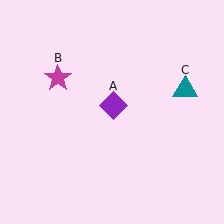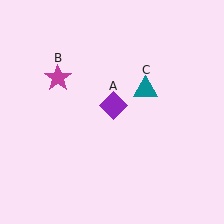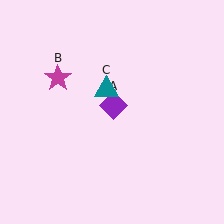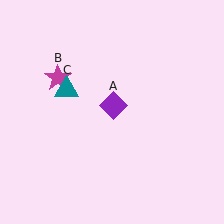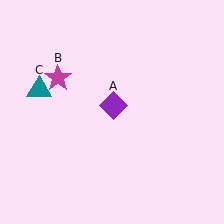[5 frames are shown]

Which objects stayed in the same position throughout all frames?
Purple diamond (object A) and magenta star (object B) remained stationary.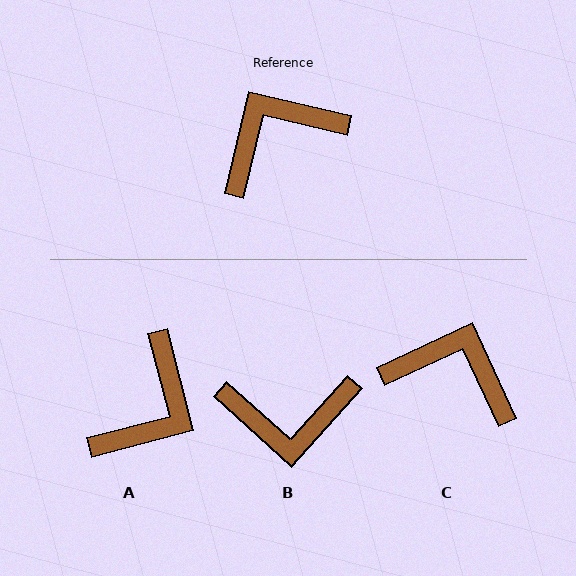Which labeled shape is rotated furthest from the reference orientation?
A, about 152 degrees away.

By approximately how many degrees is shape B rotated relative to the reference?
Approximately 151 degrees counter-clockwise.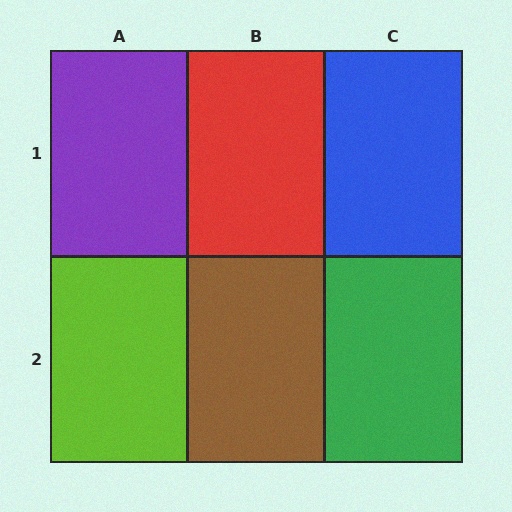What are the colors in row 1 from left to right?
Purple, red, blue.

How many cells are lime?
1 cell is lime.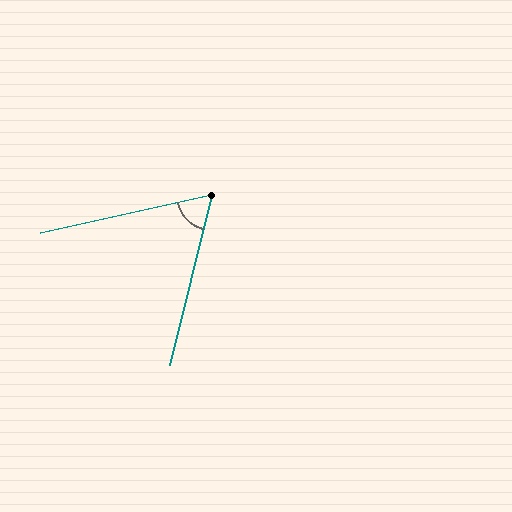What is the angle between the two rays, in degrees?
Approximately 64 degrees.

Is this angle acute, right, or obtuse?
It is acute.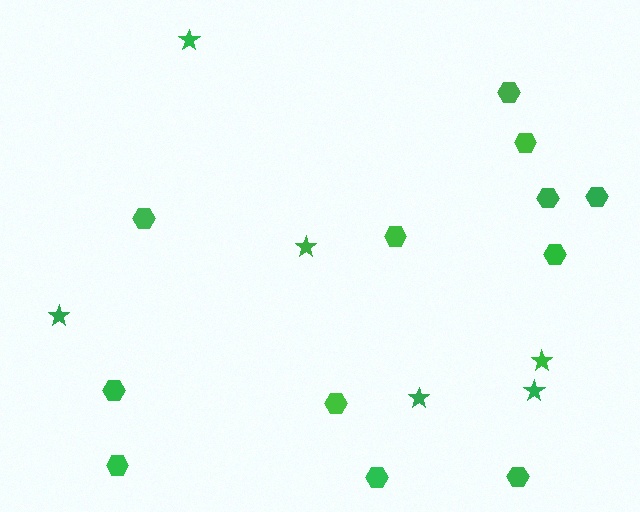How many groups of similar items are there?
There are 2 groups: one group of stars (6) and one group of hexagons (12).